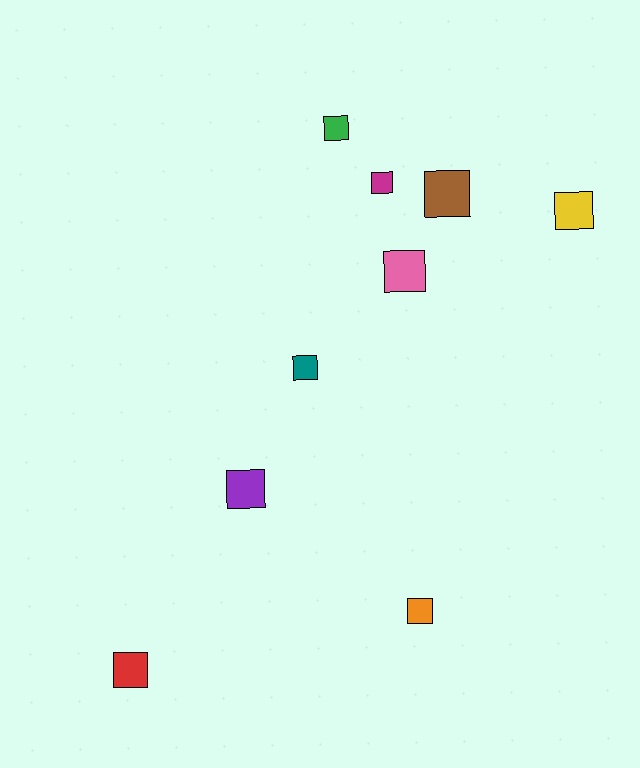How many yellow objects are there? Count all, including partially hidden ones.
There is 1 yellow object.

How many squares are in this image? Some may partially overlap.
There are 9 squares.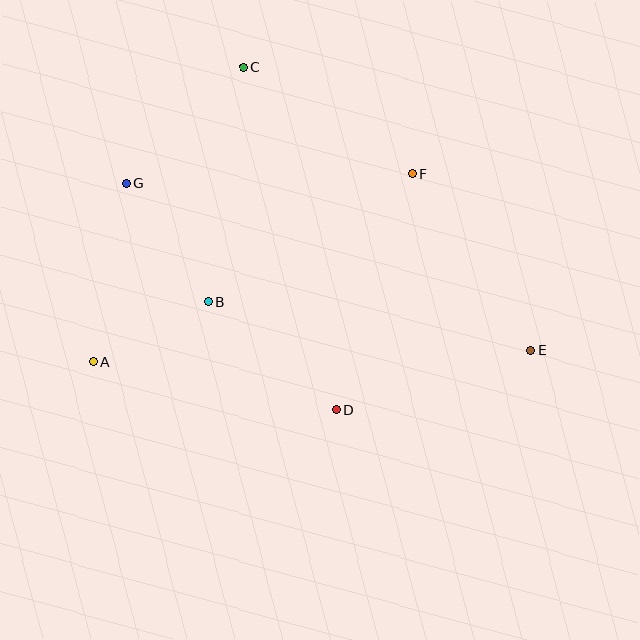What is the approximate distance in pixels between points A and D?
The distance between A and D is approximately 248 pixels.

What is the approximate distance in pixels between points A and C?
The distance between A and C is approximately 330 pixels.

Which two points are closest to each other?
Points A and B are closest to each other.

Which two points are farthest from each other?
Points A and E are farthest from each other.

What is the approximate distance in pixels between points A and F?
The distance between A and F is approximately 370 pixels.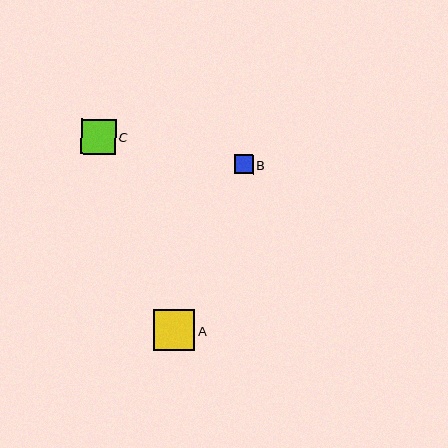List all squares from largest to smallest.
From largest to smallest: A, C, B.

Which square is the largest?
Square A is the largest with a size of approximately 42 pixels.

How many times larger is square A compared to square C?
Square A is approximately 1.2 times the size of square C.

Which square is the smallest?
Square B is the smallest with a size of approximately 19 pixels.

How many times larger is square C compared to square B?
Square C is approximately 1.8 times the size of square B.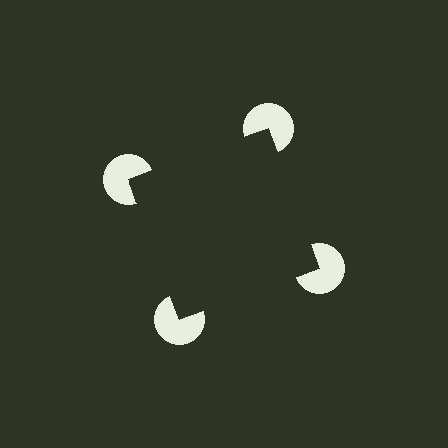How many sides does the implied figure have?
4 sides.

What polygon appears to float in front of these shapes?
An illusory square — its edges are inferred from the aligned wedge cuts in the pac-man discs, not physically drawn.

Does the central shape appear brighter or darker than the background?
It typically appears slightly darker than the background, even though no actual brightness change is drawn.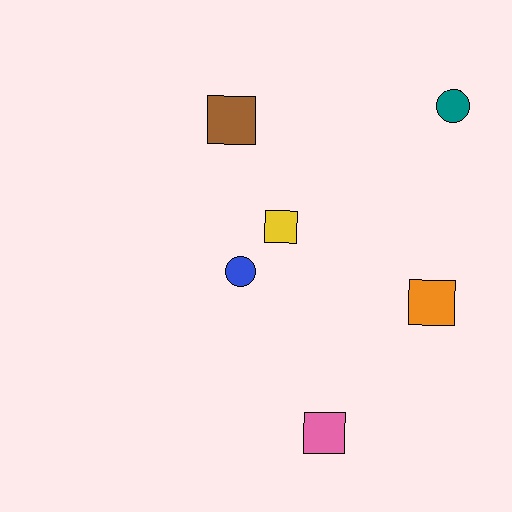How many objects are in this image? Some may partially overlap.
There are 6 objects.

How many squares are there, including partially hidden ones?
There are 4 squares.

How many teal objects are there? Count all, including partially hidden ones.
There is 1 teal object.